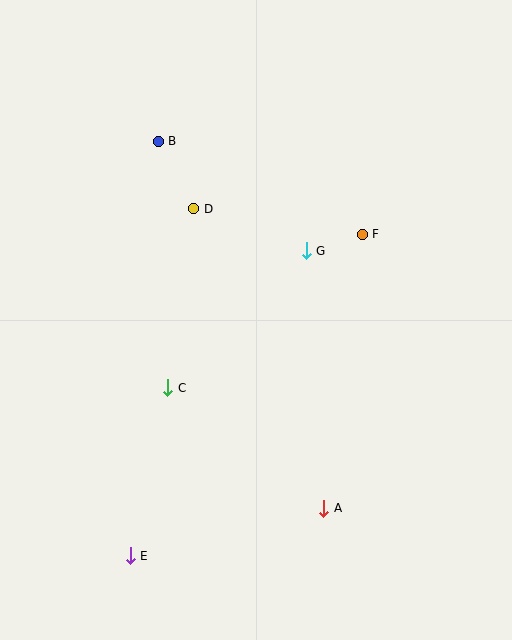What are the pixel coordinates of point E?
Point E is at (130, 556).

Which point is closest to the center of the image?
Point G at (306, 251) is closest to the center.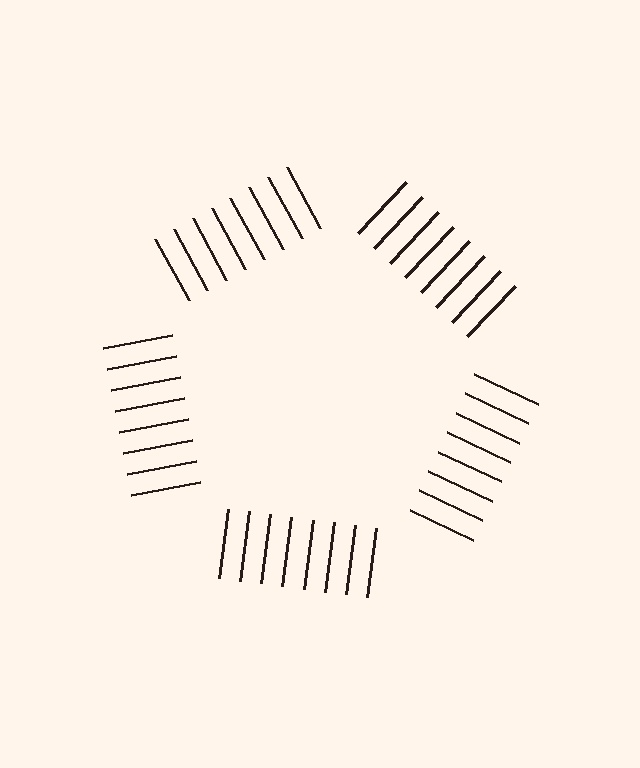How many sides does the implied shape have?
5 sides — the line-ends trace a pentagon.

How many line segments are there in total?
40 — 8 along each of the 5 edges.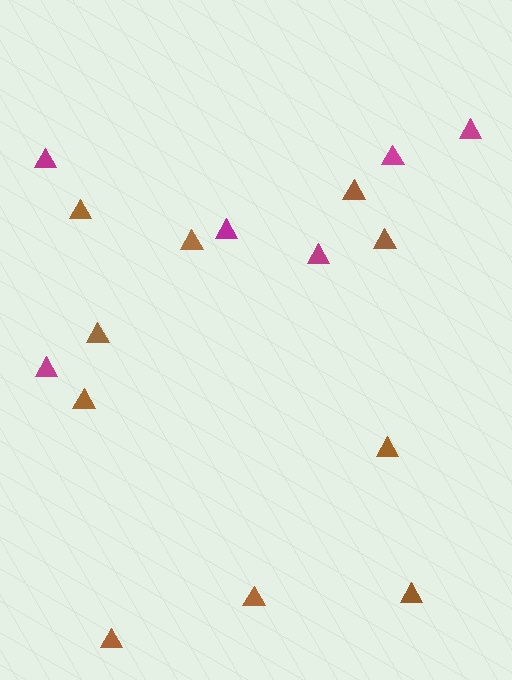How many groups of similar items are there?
There are 2 groups: one group of brown triangles (10) and one group of magenta triangles (6).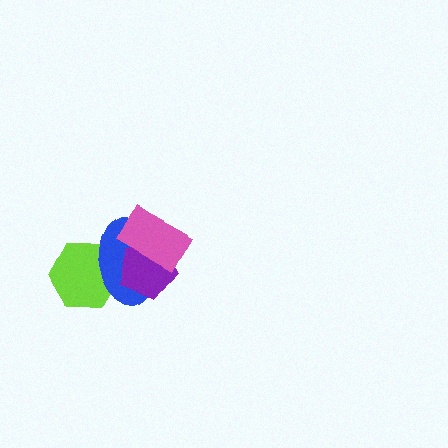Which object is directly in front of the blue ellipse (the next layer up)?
The purple pentagon is directly in front of the blue ellipse.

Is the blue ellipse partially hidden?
Yes, it is partially covered by another shape.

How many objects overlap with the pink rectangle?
2 objects overlap with the pink rectangle.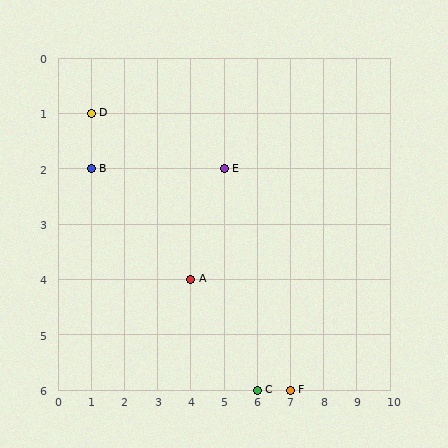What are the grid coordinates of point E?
Point E is at grid coordinates (5, 2).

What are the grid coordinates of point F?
Point F is at grid coordinates (7, 6).